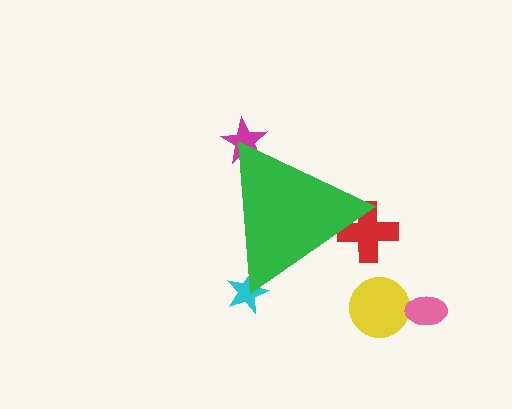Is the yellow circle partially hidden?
No, the yellow circle is fully visible.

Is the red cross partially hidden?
Yes, the red cross is partially hidden behind the green triangle.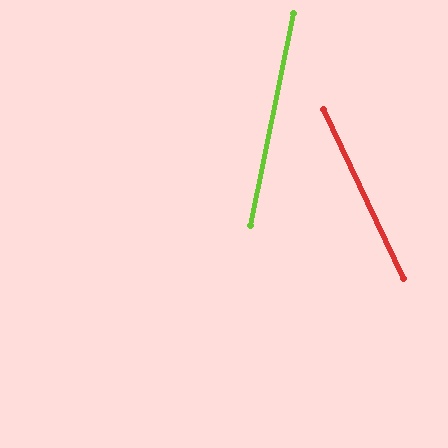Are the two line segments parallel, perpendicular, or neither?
Neither parallel nor perpendicular — they differ by about 37°.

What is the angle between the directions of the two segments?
Approximately 37 degrees.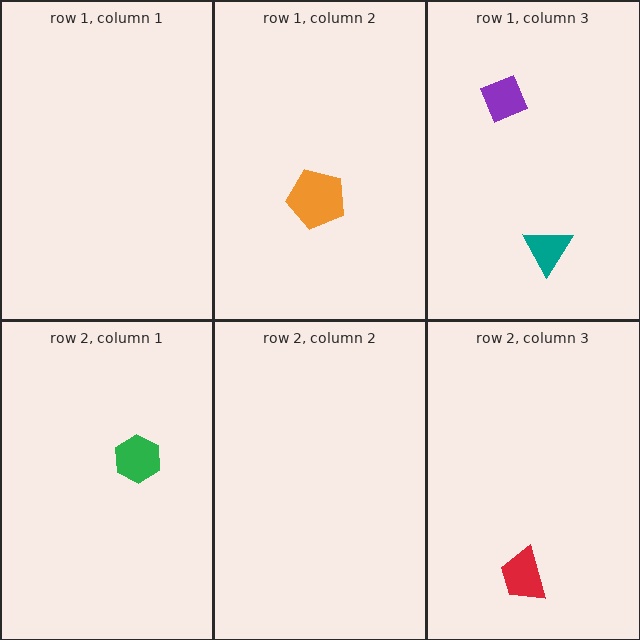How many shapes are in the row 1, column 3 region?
2.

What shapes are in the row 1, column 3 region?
The purple diamond, the teal triangle.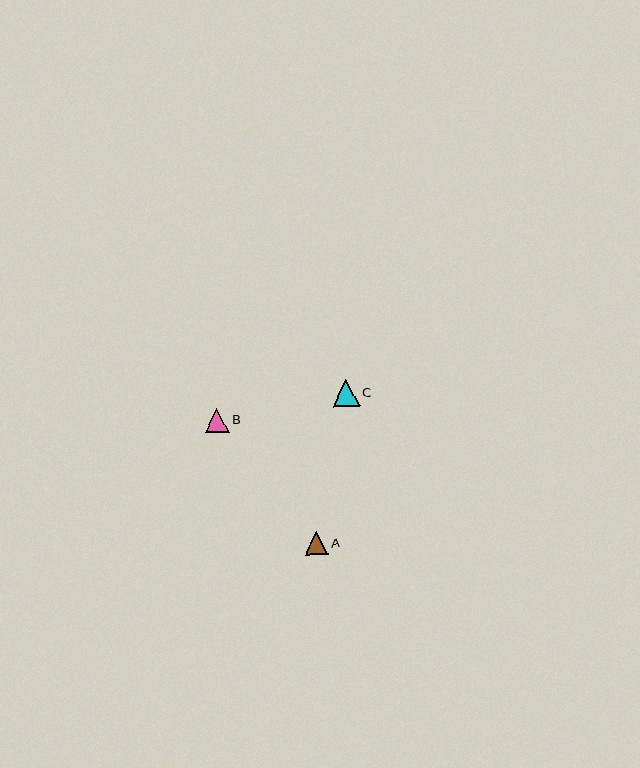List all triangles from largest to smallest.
From largest to smallest: C, B, A.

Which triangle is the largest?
Triangle C is the largest with a size of approximately 27 pixels.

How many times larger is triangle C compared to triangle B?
Triangle C is approximately 1.1 times the size of triangle B.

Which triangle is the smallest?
Triangle A is the smallest with a size of approximately 23 pixels.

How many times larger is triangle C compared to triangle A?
Triangle C is approximately 1.2 times the size of triangle A.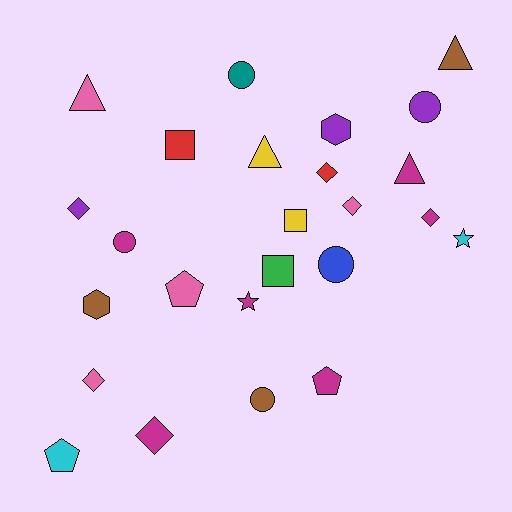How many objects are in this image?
There are 25 objects.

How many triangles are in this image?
There are 4 triangles.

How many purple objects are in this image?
There are 3 purple objects.